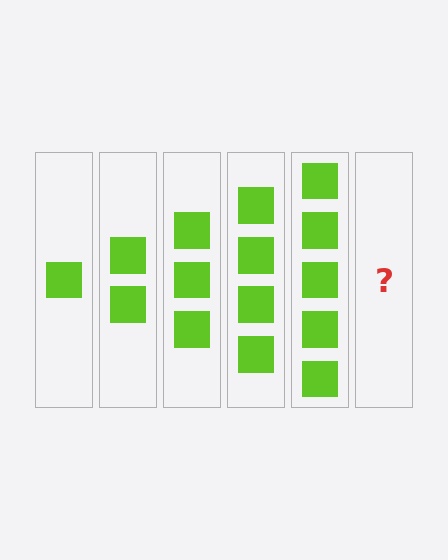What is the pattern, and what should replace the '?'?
The pattern is that each step adds one more square. The '?' should be 6 squares.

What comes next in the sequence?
The next element should be 6 squares.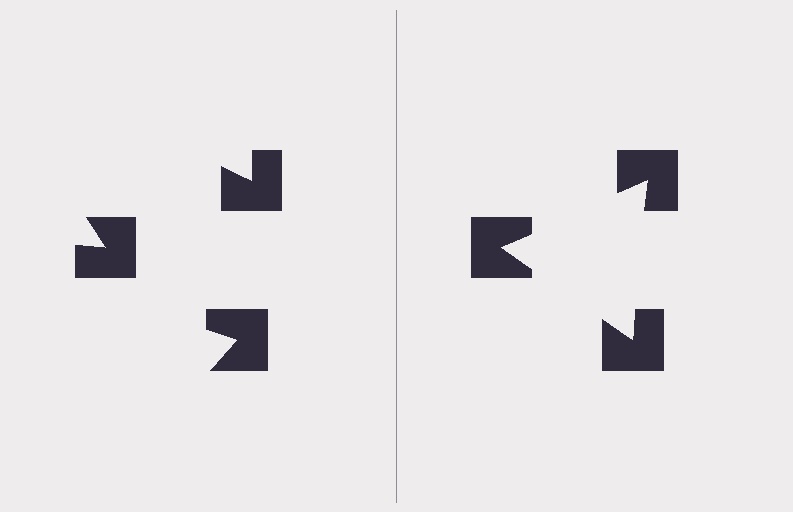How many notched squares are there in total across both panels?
6 — 3 on each side.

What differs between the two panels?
The notched squares are positioned identically on both sides; only the wedge orientations differ. On the right they align to a triangle; on the left they are misaligned.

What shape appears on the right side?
An illusory triangle.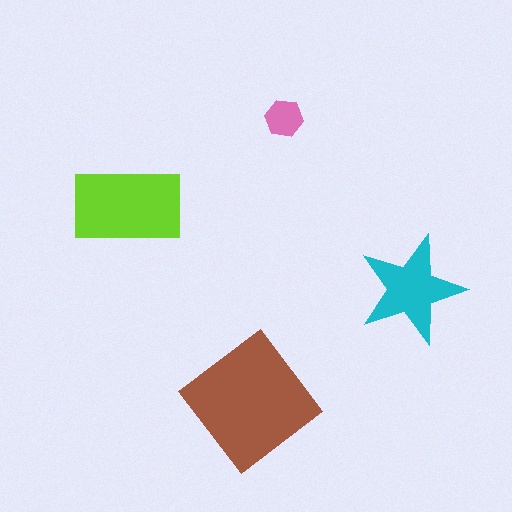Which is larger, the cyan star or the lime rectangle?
The lime rectangle.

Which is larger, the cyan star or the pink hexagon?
The cyan star.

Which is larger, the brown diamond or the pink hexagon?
The brown diamond.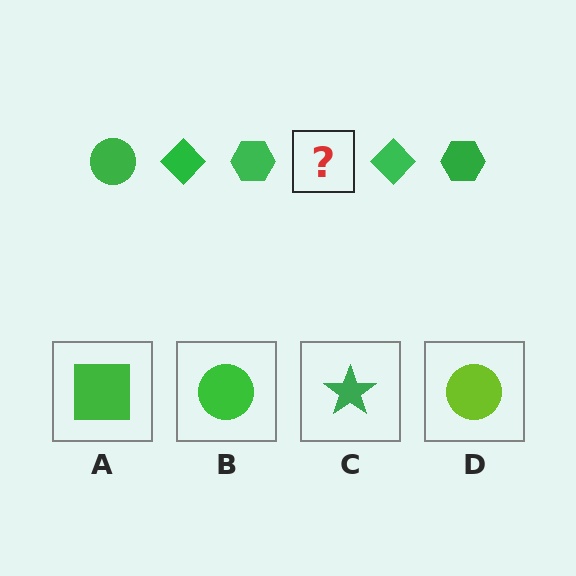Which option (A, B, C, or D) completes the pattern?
B.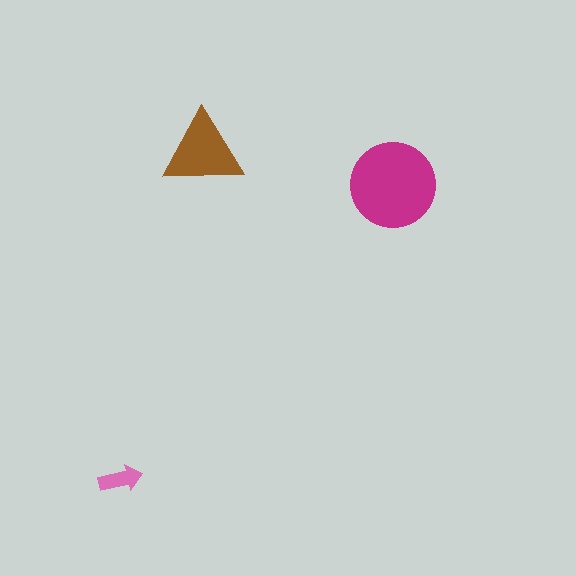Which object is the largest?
The magenta circle.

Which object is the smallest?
The pink arrow.